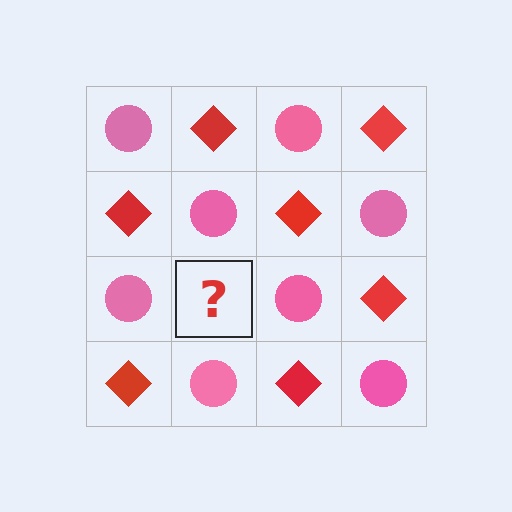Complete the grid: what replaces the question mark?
The question mark should be replaced with a red diamond.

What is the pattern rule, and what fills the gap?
The rule is that it alternates pink circle and red diamond in a checkerboard pattern. The gap should be filled with a red diamond.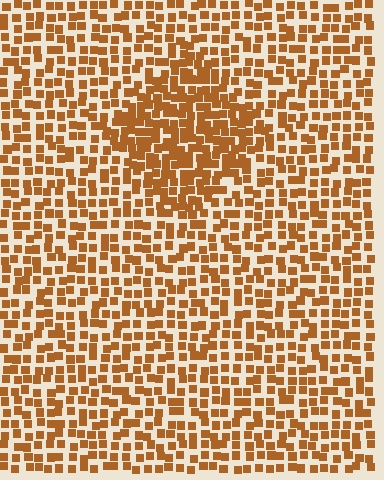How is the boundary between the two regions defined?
The boundary is defined by a change in element density (approximately 1.7x ratio). All elements are the same color, size, and shape.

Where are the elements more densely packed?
The elements are more densely packed inside the diamond boundary.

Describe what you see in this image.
The image contains small brown elements arranged at two different densities. A diamond-shaped region is visible where the elements are more densely packed than the surrounding area.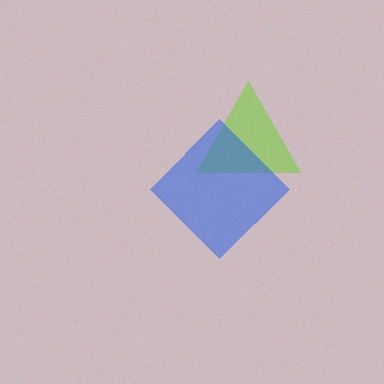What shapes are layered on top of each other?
The layered shapes are: a lime triangle, a blue diamond.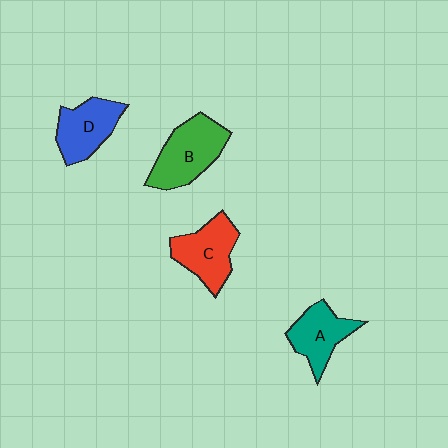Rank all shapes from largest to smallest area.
From largest to smallest: B (green), C (red), D (blue), A (teal).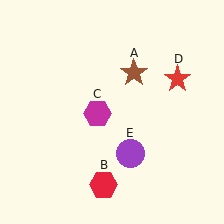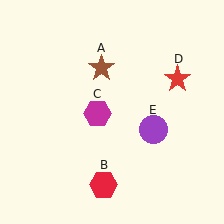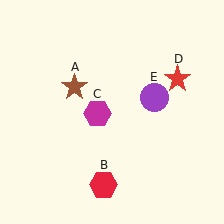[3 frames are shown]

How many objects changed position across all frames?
2 objects changed position: brown star (object A), purple circle (object E).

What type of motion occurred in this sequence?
The brown star (object A), purple circle (object E) rotated counterclockwise around the center of the scene.